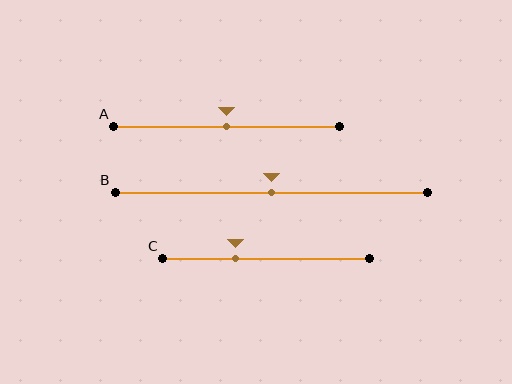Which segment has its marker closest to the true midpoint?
Segment A has its marker closest to the true midpoint.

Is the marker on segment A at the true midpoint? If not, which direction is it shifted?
Yes, the marker on segment A is at the true midpoint.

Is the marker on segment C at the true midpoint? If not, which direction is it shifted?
No, the marker on segment C is shifted to the left by about 15% of the segment length.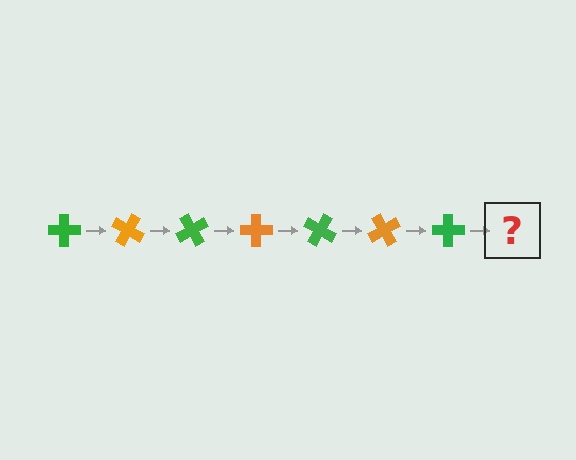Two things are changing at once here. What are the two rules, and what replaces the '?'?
The two rules are that it rotates 30 degrees each step and the color cycles through green and orange. The '?' should be an orange cross, rotated 210 degrees from the start.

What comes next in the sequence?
The next element should be an orange cross, rotated 210 degrees from the start.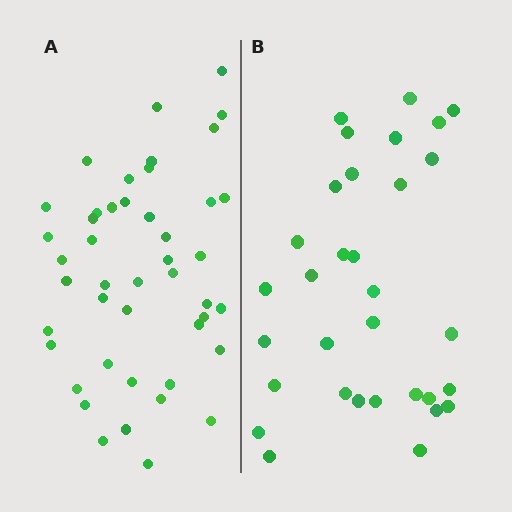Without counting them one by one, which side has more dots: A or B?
Region A (the left region) has more dots.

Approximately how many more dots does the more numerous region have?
Region A has approximately 15 more dots than region B.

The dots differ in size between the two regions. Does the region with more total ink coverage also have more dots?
No. Region B has more total ink coverage because its dots are larger, but region A actually contains more individual dots. Total area can be misleading — the number of items is what matters here.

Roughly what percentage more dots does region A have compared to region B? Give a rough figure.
About 40% more.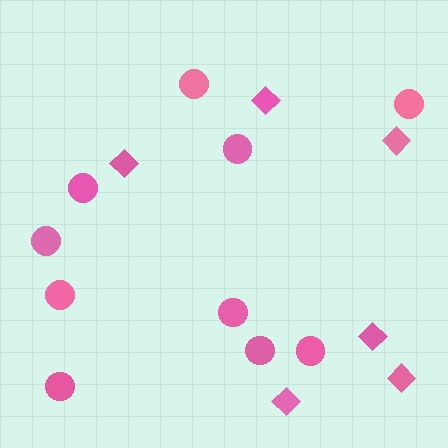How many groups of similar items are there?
There are 2 groups: one group of diamonds (6) and one group of circles (10).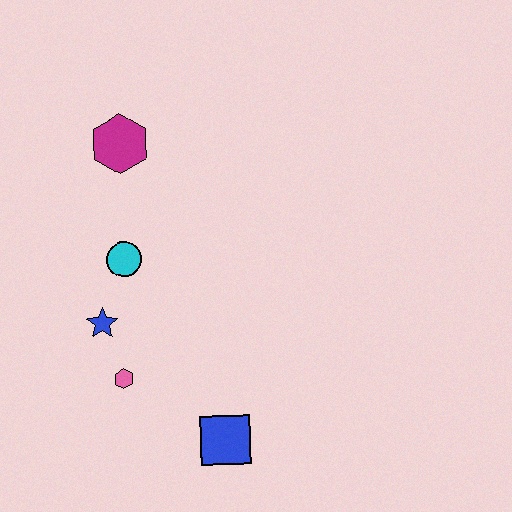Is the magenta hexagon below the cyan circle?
No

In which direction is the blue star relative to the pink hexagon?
The blue star is above the pink hexagon.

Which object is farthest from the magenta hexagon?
The blue square is farthest from the magenta hexagon.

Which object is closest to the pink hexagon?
The blue star is closest to the pink hexagon.